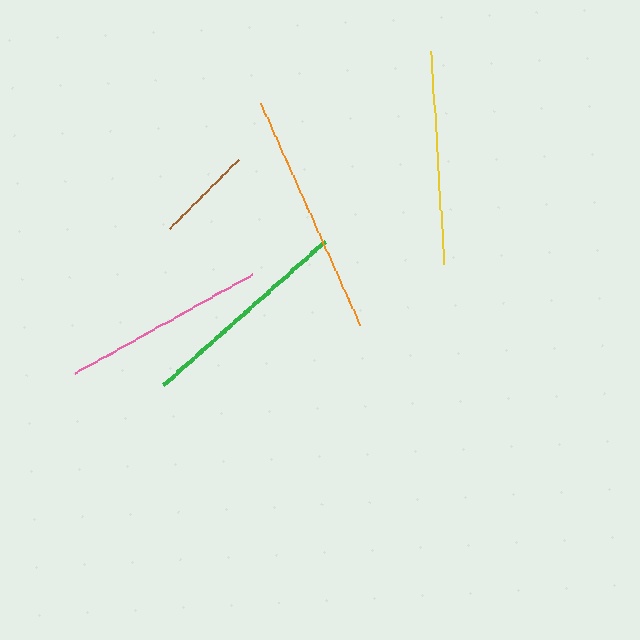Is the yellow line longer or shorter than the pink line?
The yellow line is longer than the pink line.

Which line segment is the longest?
The orange line is the longest at approximately 243 pixels.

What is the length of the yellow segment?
The yellow segment is approximately 213 pixels long.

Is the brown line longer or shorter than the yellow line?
The yellow line is longer than the brown line.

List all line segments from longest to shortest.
From longest to shortest: orange, green, yellow, pink, brown.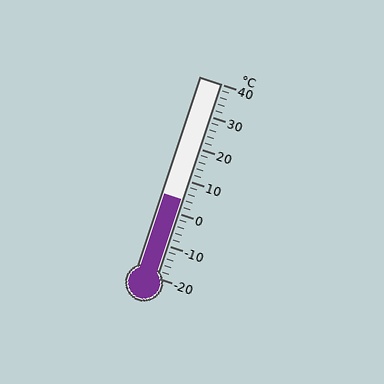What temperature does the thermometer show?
The thermometer shows approximately 4°C.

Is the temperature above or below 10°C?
The temperature is below 10°C.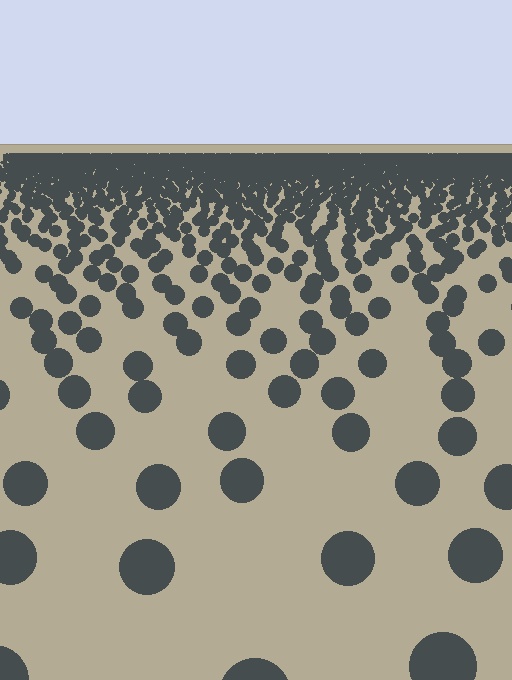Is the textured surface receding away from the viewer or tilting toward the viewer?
The surface is receding away from the viewer. Texture elements get smaller and denser toward the top.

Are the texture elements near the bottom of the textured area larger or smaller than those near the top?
Larger. Near the bottom, elements are closer to the viewer and appear at a bigger on-screen size.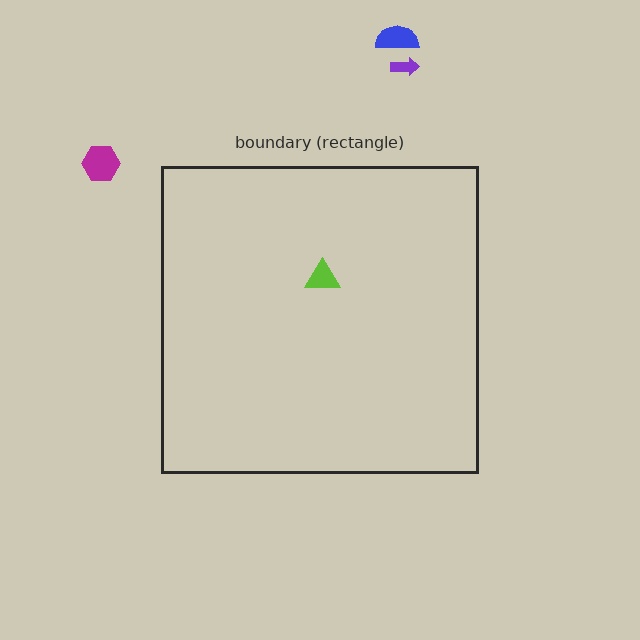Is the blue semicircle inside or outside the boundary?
Outside.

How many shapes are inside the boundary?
1 inside, 3 outside.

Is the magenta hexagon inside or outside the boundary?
Outside.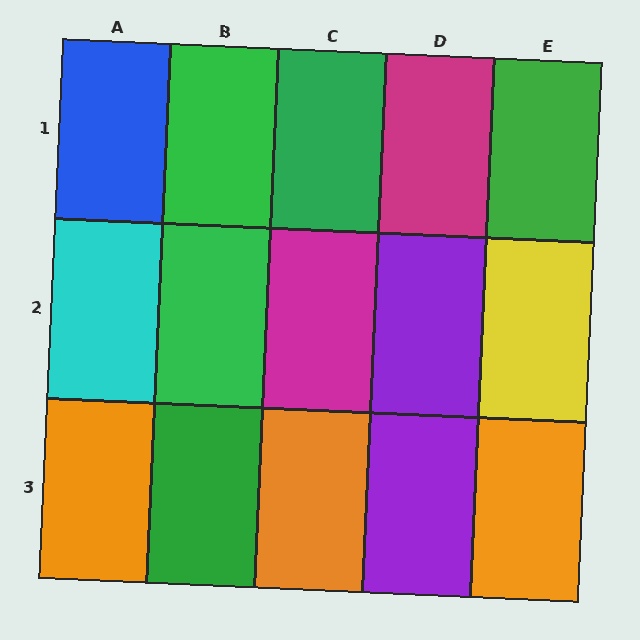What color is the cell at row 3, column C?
Orange.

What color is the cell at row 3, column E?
Orange.